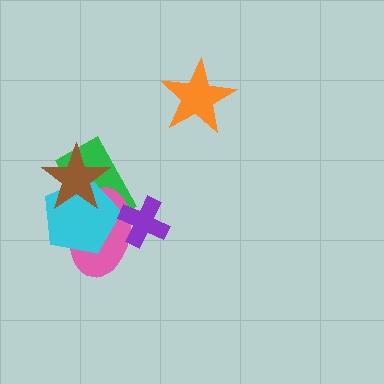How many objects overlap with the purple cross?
1 object overlaps with the purple cross.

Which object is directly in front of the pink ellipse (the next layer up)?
The cyan pentagon is directly in front of the pink ellipse.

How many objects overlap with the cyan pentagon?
3 objects overlap with the cyan pentagon.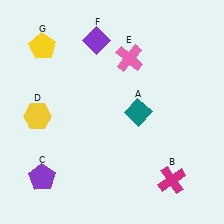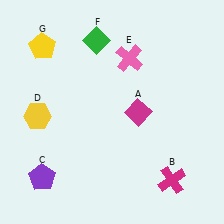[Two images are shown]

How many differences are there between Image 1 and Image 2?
There are 2 differences between the two images.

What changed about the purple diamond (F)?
In Image 1, F is purple. In Image 2, it changed to green.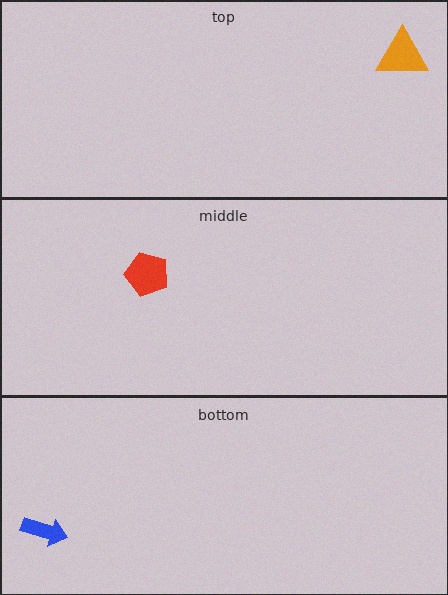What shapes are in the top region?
The orange triangle.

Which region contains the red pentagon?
The middle region.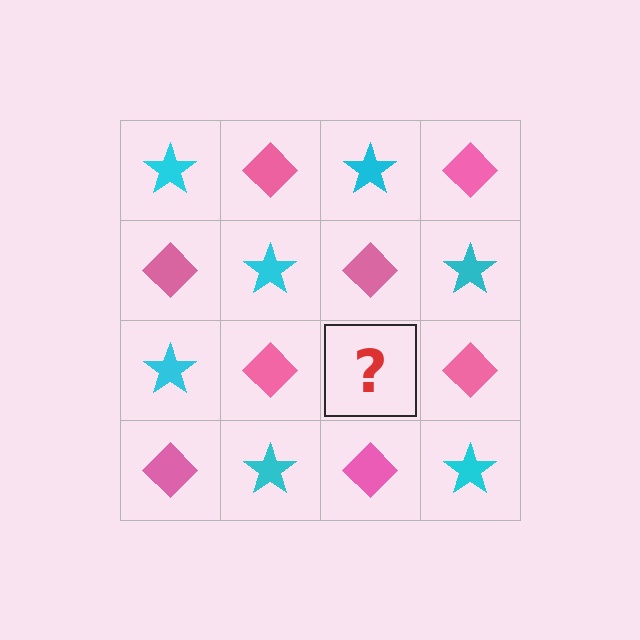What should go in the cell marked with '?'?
The missing cell should contain a cyan star.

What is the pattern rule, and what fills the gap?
The rule is that it alternates cyan star and pink diamond in a checkerboard pattern. The gap should be filled with a cyan star.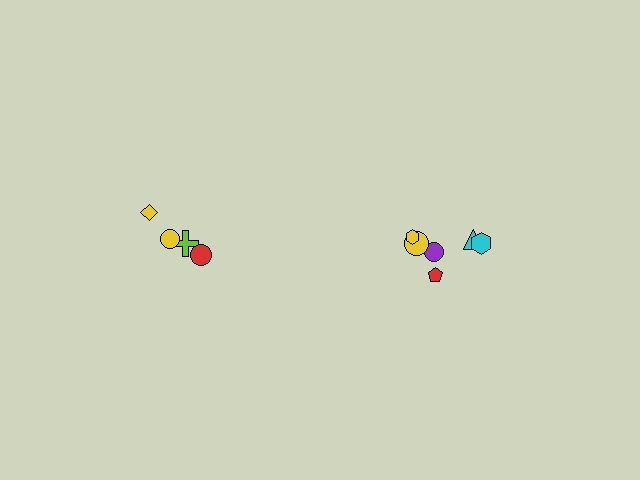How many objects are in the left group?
There are 4 objects.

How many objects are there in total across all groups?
There are 10 objects.